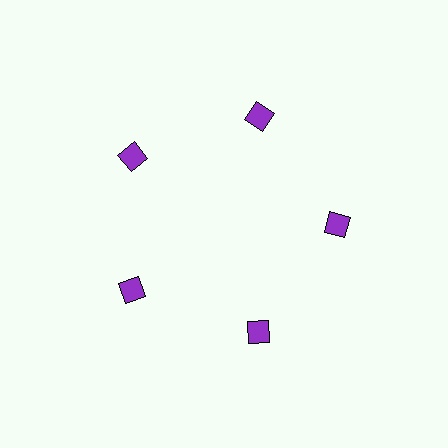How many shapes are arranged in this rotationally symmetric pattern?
There are 5 shapes, arranged in 5 groups of 1.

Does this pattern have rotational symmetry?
Yes, this pattern has 5-fold rotational symmetry. It looks the same after rotating 72 degrees around the center.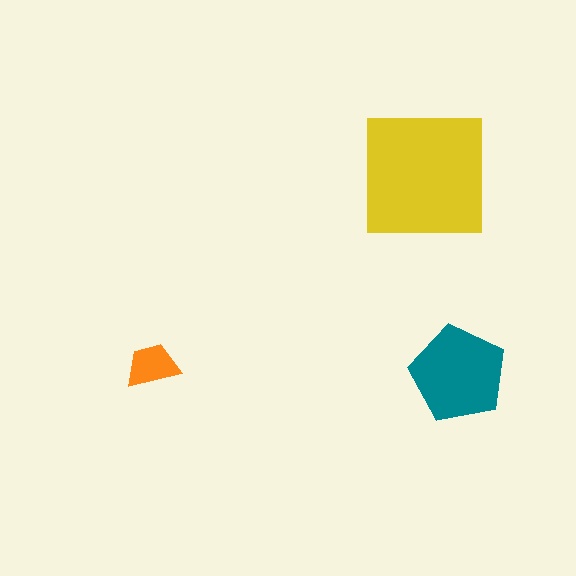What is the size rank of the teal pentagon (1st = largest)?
2nd.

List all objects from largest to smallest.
The yellow square, the teal pentagon, the orange trapezoid.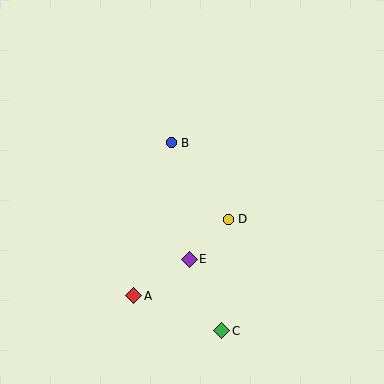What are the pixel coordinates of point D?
Point D is at (228, 219).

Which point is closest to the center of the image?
Point D at (228, 219) is closest to the center.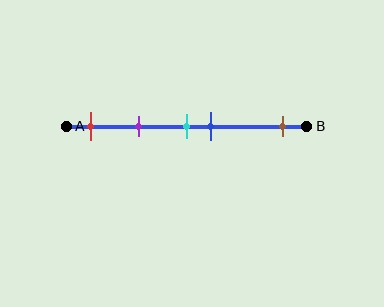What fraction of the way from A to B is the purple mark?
The purple mark is approximately 30% (0.3) of the way from A to B.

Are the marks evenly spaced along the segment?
No, the marks are not evenly spaced.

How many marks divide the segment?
There are 5 marks dividing the segment.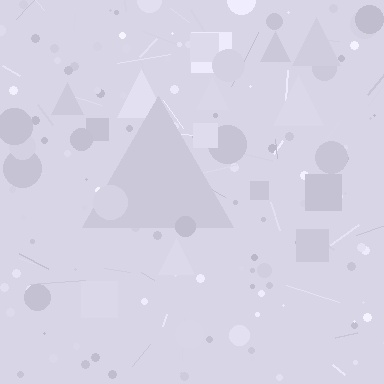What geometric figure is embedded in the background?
A triangle is embedded in the background.